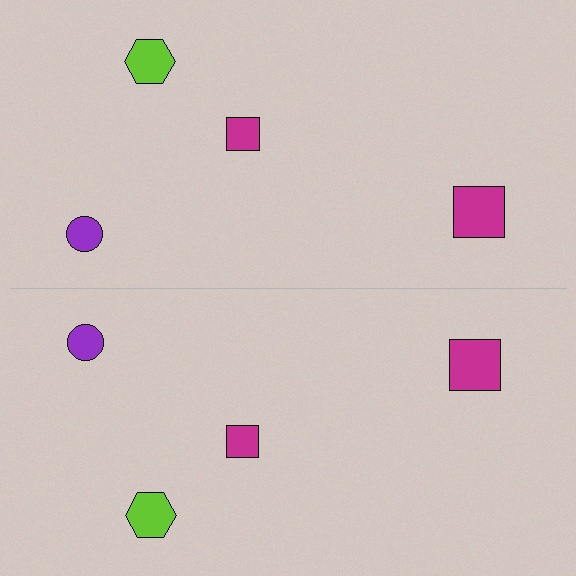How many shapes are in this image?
There are 8 shapes in this image.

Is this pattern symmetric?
Yes, this pattern has bilateral (reflection) symmetry.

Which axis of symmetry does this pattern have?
The pattern has a horizontal axis of symmetry running through the center of the image.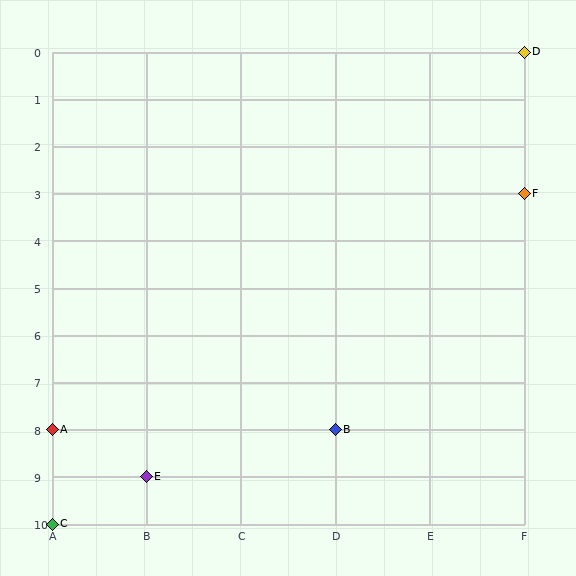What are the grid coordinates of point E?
Point E is at grid coordinates (B, 9).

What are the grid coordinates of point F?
Point F is at grid coordinates (F, 3).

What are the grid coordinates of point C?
Point C is at grid coordinates (A, 10).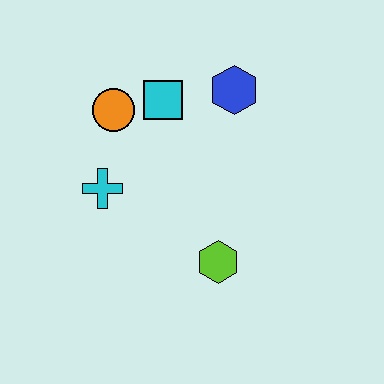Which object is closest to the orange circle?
The cyan square is closest to the orange circle.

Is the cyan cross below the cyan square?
Yes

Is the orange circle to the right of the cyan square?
No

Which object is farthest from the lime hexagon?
The orange circle is farthest from the lime hexagon.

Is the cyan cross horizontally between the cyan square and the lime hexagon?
No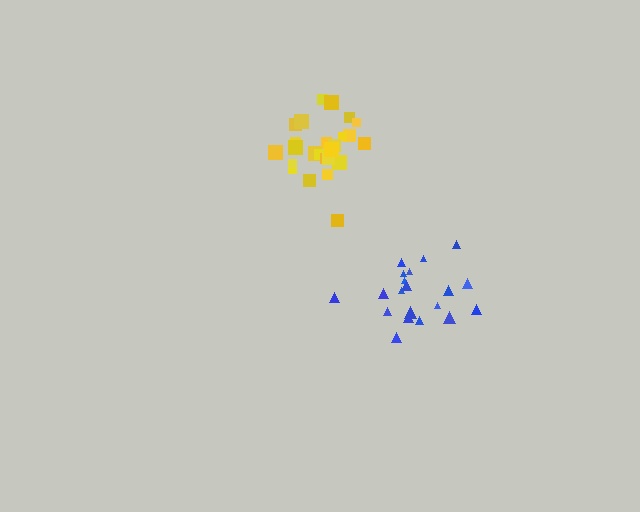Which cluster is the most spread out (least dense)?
Blue.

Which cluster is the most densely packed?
Yellow.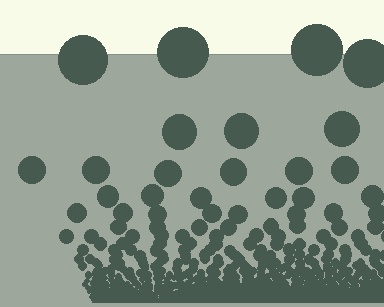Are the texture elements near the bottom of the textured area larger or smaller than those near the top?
Smaller. The gradient is inverted — elements near the bottom are smaller and denser.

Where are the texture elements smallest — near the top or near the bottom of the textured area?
Near the bottom.